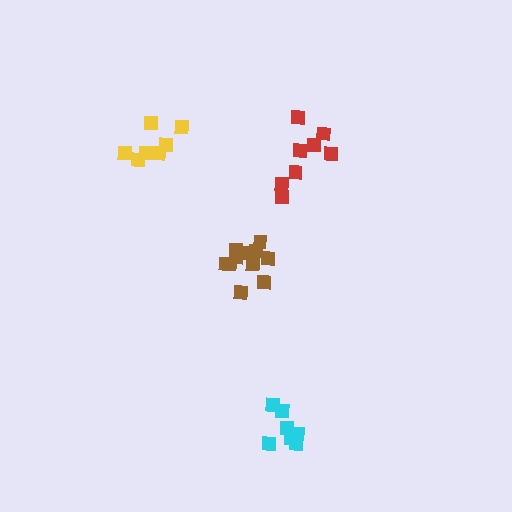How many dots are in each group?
Group 1: 11 dots, Group 2: 7 dots, Group 3: 8 dots, Group 4: 8 dots (34 total).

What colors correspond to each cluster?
The clusters are colored: brown, yellow, red, cyan.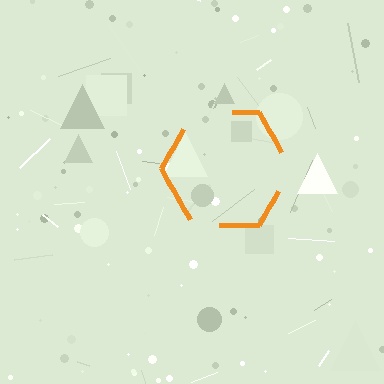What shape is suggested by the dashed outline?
The dashed outline suggests a hexagon.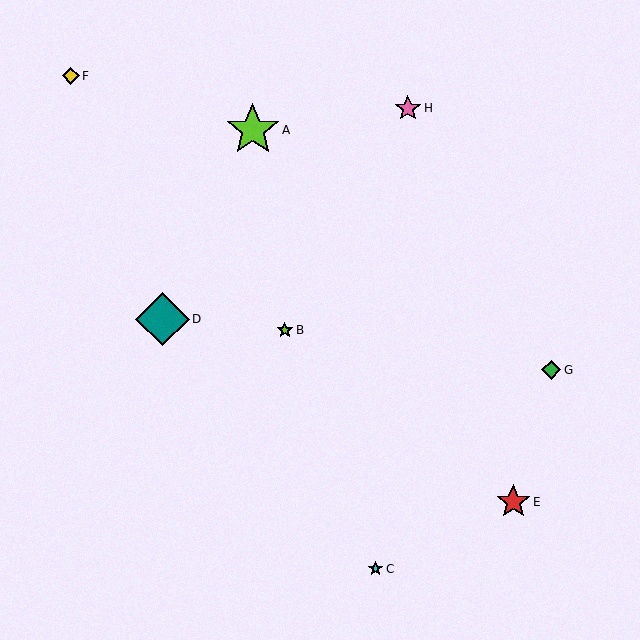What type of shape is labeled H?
Shape H is a pink star.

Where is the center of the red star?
The center of the red star is at (513, 502).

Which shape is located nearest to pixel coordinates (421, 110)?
The pink star (labeled H) at (408, 108) is nearest to that location.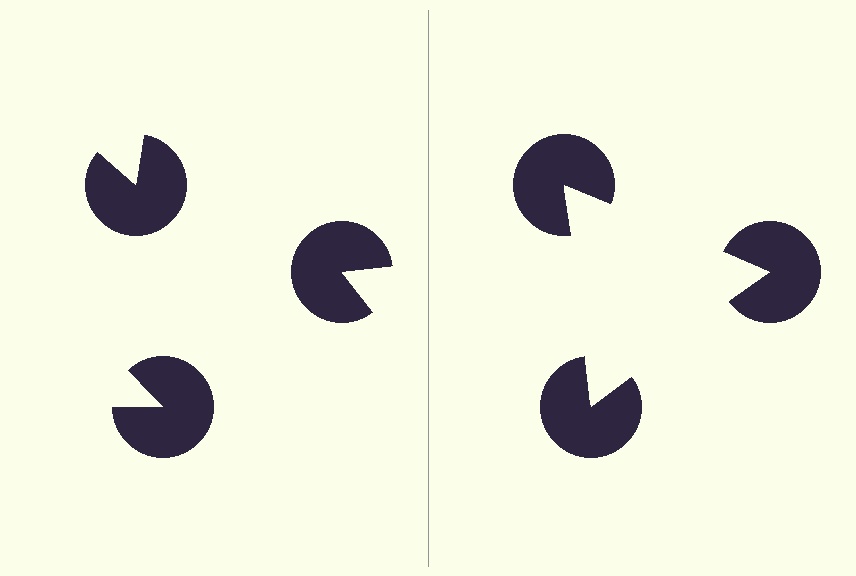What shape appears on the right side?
An illusory triangle.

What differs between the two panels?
The pac-man discs are positioned identically on both sides; only the wedge orientations differ. On the right they align to a triangle; on the left they are misaligned.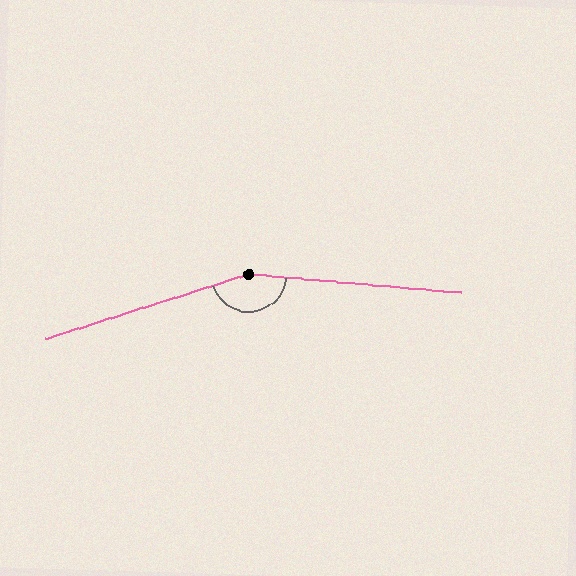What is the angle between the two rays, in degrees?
Approximately 157 degrees.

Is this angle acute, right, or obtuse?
It is obtuse.